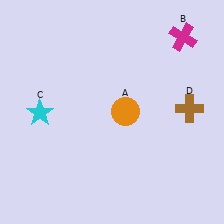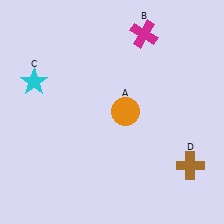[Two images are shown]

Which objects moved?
The objects that moved are: the magenta cross (B), the cyan star (C), the brown cross (D).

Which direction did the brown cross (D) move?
The brown cross (D) moved down.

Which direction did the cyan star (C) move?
The cyan star (C) moved up.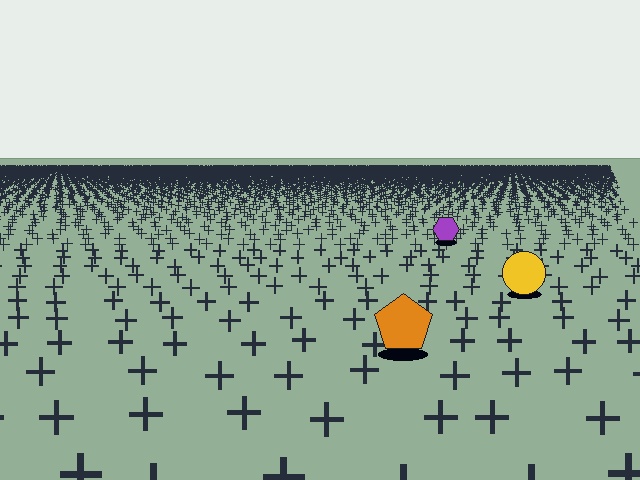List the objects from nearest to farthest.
From nearest to farthest: the orange pentagon, the yellow circle, the purple hexagon.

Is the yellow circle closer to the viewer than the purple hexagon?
Yes. The yellow circle is closer — you can tell from the texture gradient: the ground texture is coarser near it.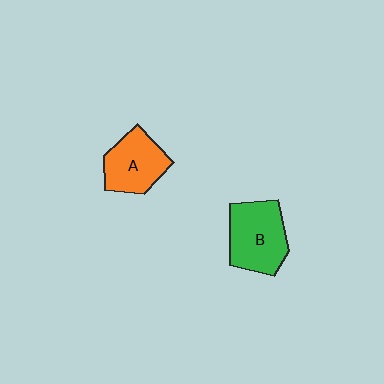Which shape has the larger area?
Shape B (green).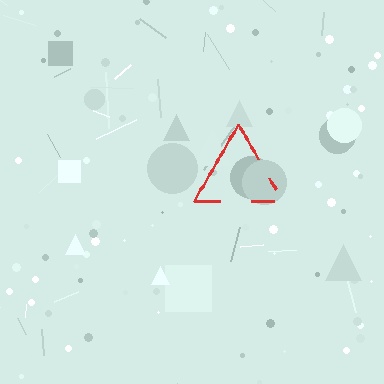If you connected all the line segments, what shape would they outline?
They would outline a triangle.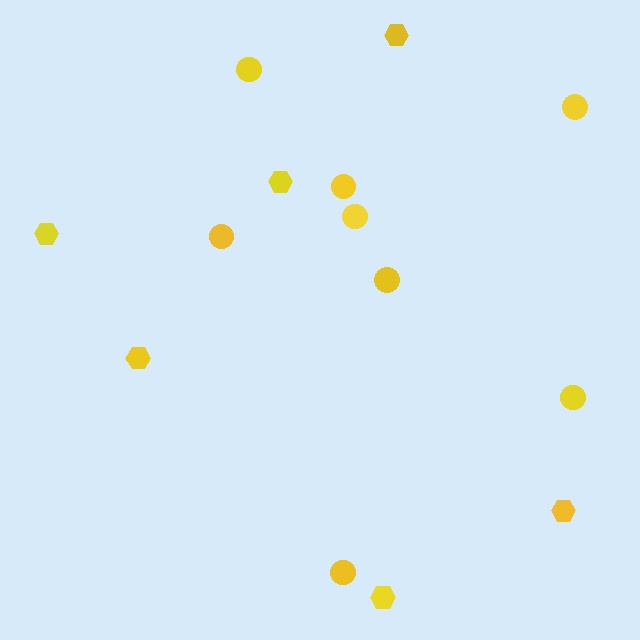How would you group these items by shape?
There are 2 groups: one group of circles (8) and one group of hexagons (6).